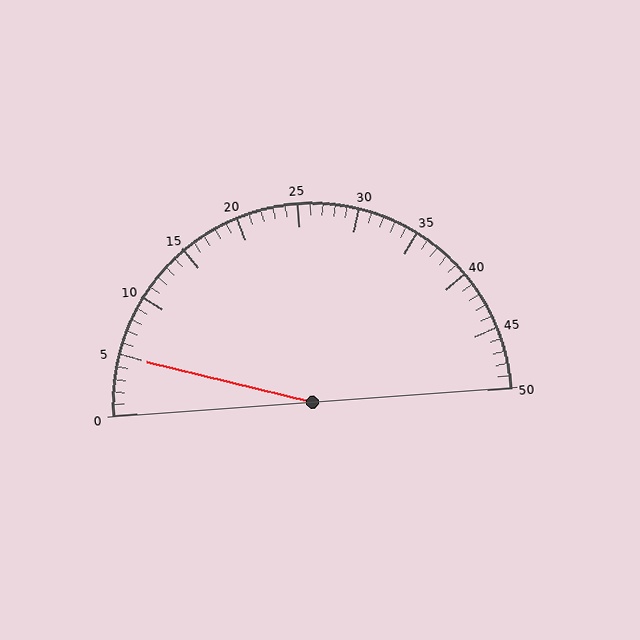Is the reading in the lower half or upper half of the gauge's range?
The reading is in the lower half of the range (0 to 50).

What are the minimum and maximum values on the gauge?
The gauge ranges from 0 to 50.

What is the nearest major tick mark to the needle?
The nearest major tick mark is 5.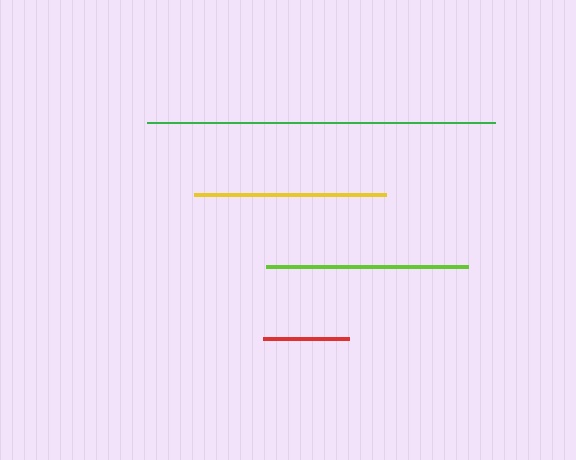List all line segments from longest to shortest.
From longest to shortest: green, lime, yellow, red.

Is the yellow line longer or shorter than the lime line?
The lime line is longer than the yellow line.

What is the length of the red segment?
The red segment is approximately 86 pixels long.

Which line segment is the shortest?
The red line is the shortest at approximately 86 pixels.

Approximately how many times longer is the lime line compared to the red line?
The lime line is approximately 2.4 times the length of the red line.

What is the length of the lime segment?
The lime segment is approximately 202 pixels long.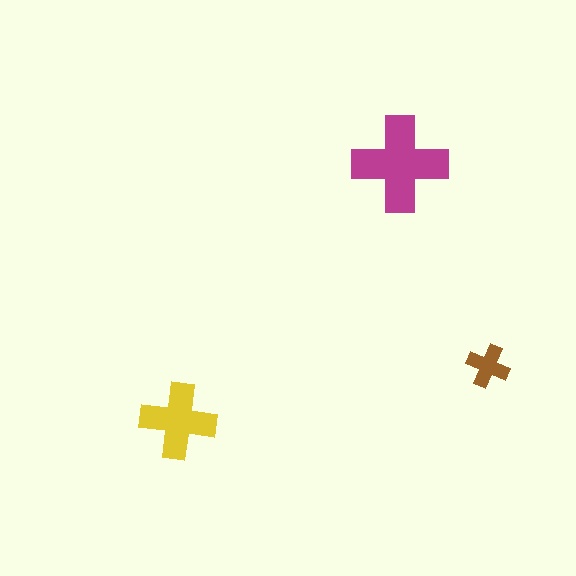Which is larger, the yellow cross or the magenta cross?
The magenta one.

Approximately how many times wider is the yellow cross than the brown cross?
About 2 times wider.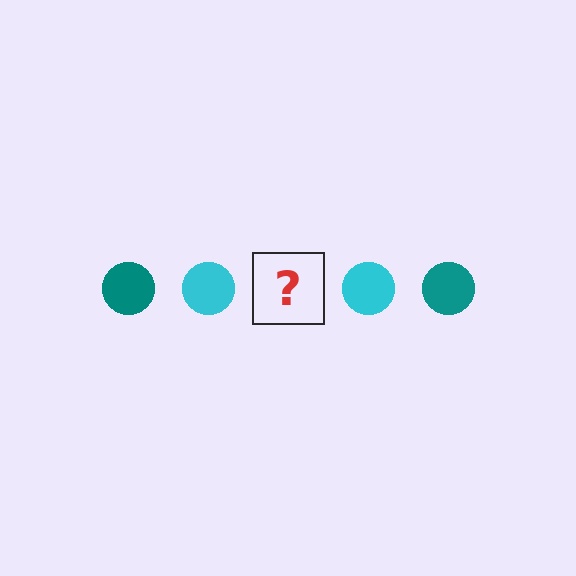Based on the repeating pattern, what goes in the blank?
The blank should be a teal circle.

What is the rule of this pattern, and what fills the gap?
The rule is that the pattern cycles through teal, cyan circles. The gap should be filled with a teal circle.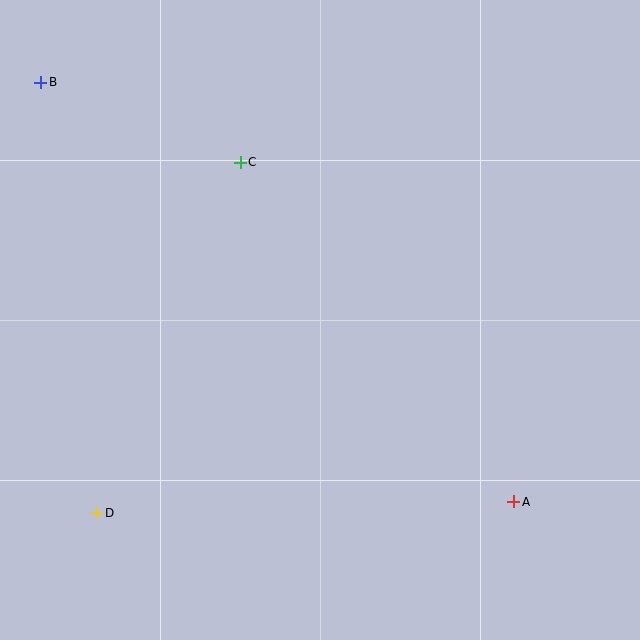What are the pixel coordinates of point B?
Point B is at (41, 82).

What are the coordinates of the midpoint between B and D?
The midpoint between B and D is at (69, 297).